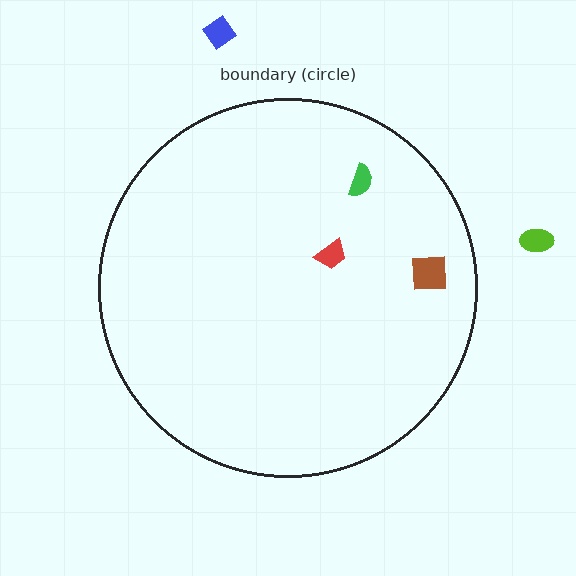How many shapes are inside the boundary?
3 inside, 2 outside.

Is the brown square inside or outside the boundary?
Inside.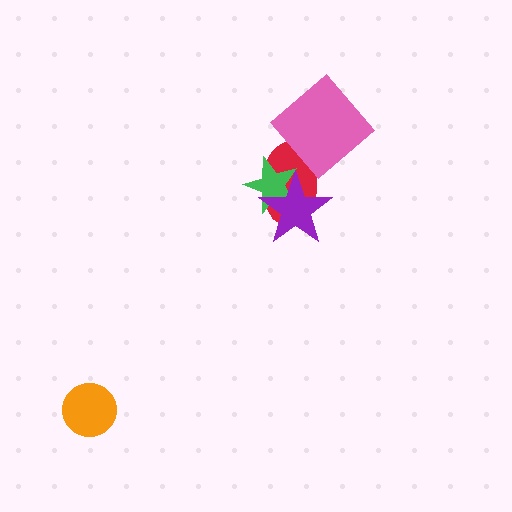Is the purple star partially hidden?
No, no other shape covers it.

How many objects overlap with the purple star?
2 objects overlap with the purple star.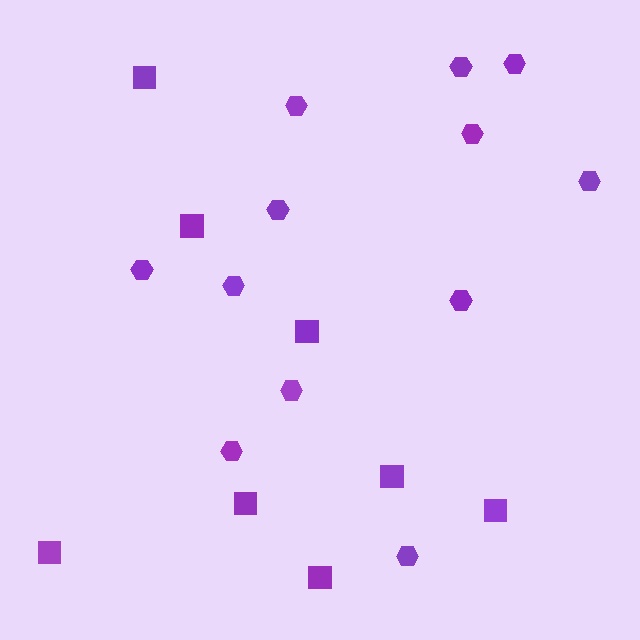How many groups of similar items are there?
There are 2 groups: one group of squares (8) and one group of hexagons (12).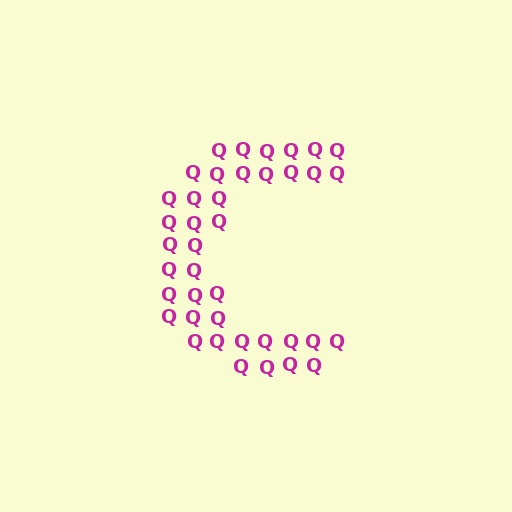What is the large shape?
The large shape is the letter C.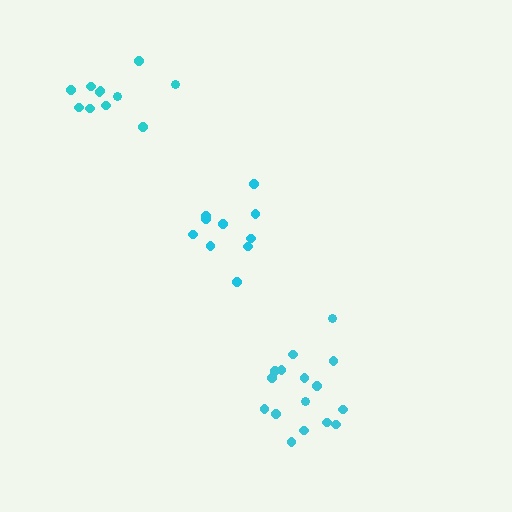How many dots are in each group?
Group 1: 10 dots, Group 2: 11 dots, Group 3: 16 dots (37 total).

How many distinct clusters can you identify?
There are 3 distinct clusters.